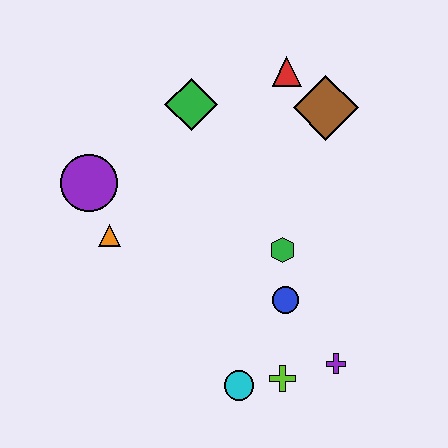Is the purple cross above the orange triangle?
No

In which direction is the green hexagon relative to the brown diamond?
The green hexagon is below the brown diamond.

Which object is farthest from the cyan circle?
The red triangle is farthest from the cyan circle.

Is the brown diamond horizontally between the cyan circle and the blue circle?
No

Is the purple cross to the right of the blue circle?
Yes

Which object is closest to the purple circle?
The orange triangle is closest to the purple circle.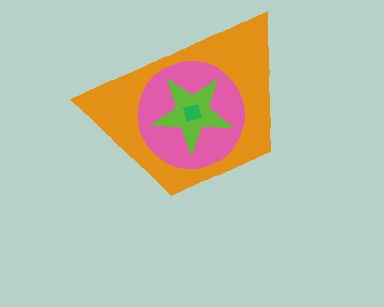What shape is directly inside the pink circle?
The lime star.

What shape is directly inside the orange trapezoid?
The pink circle.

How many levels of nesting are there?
4.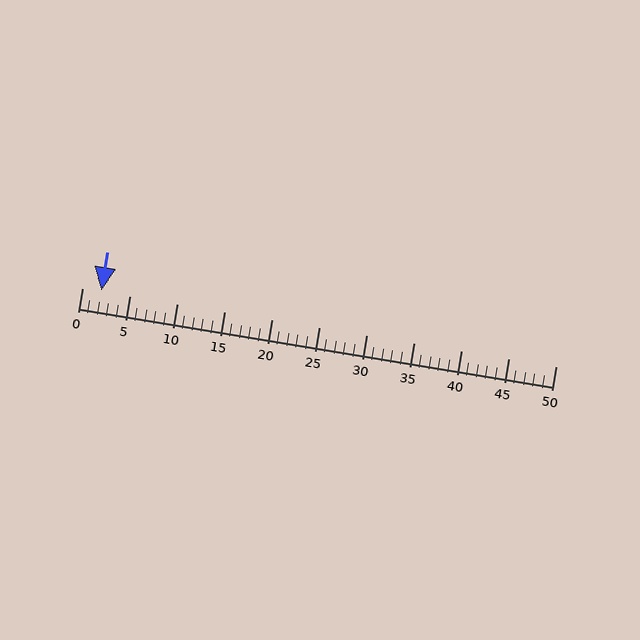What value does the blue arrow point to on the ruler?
The blue arrow points to approximately 2.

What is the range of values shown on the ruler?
The ruler shows values from 0 to 50.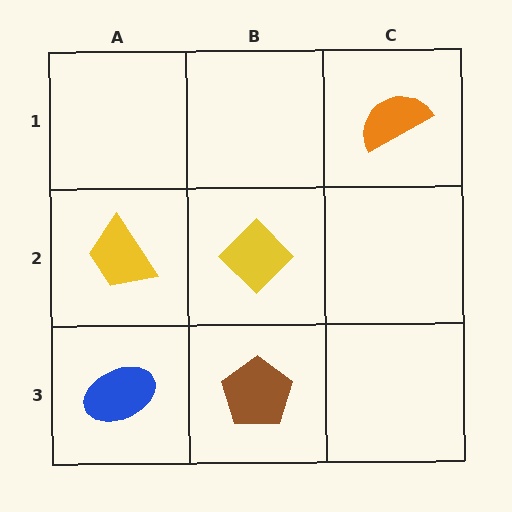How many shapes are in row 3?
2 shapes.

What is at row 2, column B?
A yellow diamond.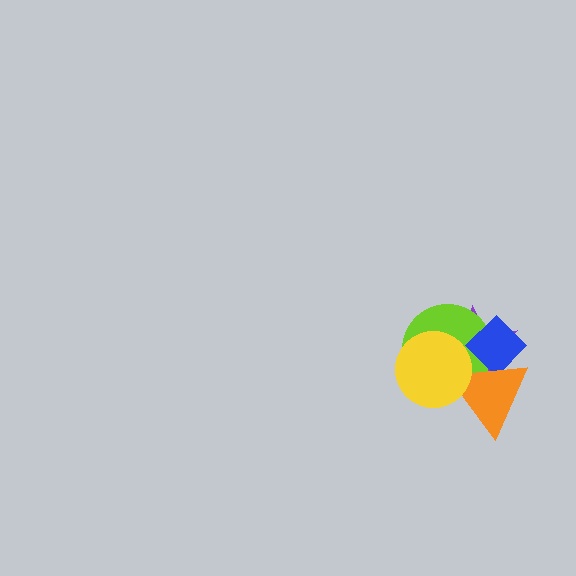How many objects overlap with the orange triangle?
4 objects overlap with the orange triangle.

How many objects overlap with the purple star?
4 objects overlap with the purple star.